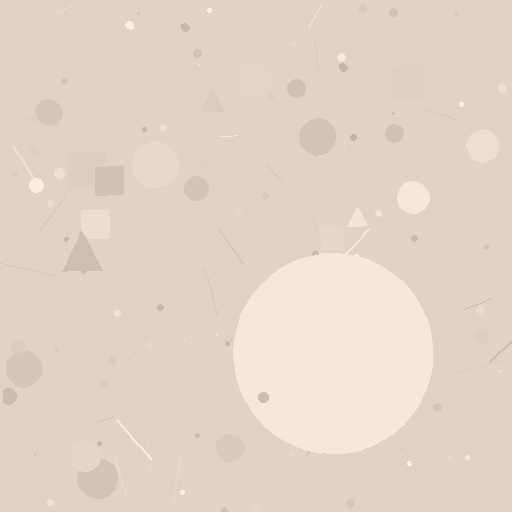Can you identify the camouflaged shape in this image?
The camouflaged shape is a circle.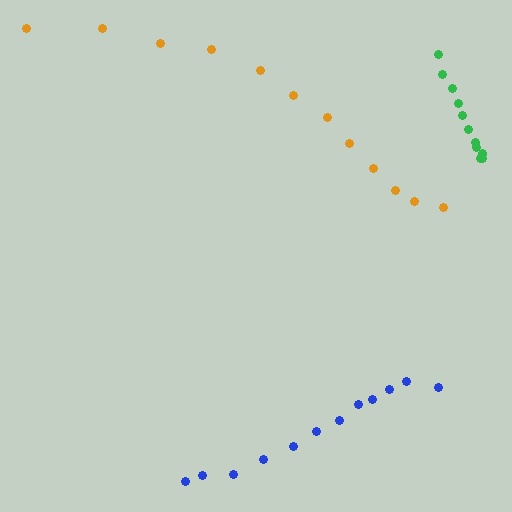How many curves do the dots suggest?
There are 3 distinct paths.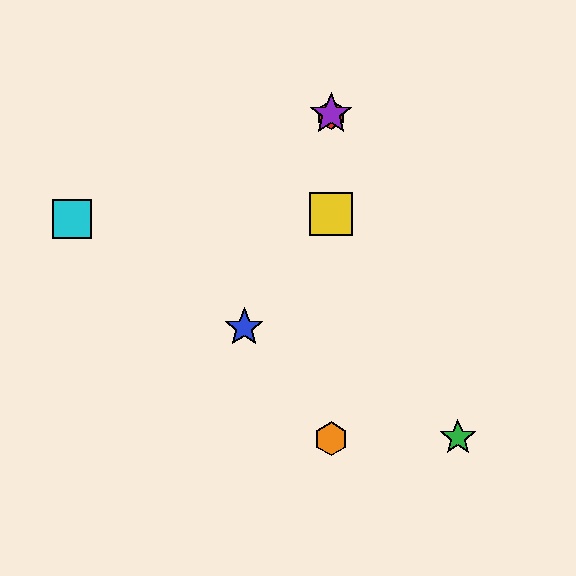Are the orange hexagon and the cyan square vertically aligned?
No, the orange hexagon is at x≈331 and the cyan square is at x≈72.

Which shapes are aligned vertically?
The red hexagon, the yellow square, the purple star, the orange hexagon are aligned vertically.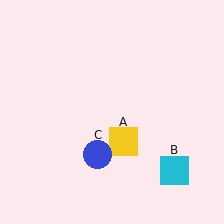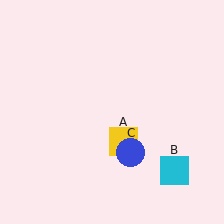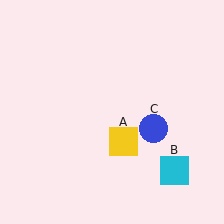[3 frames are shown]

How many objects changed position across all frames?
1 object changed position: blue circle (object C).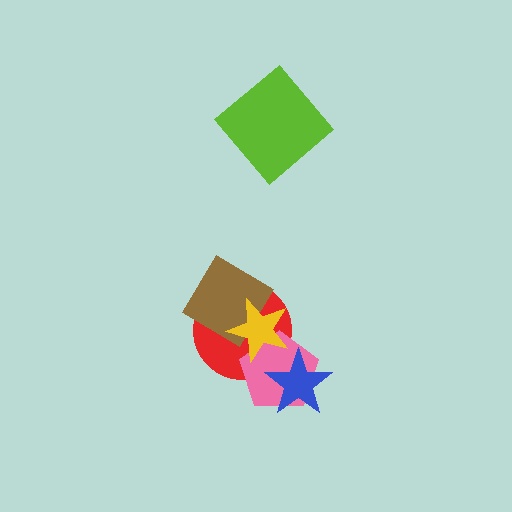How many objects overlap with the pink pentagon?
3 objects overlap with the pink pentagon.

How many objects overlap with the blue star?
1 object overlaps with the blue star.